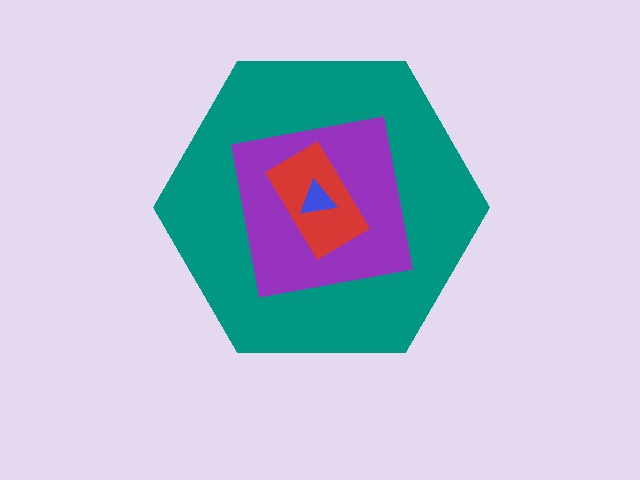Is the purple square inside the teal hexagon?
Yes.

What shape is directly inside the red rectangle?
The blue triangle.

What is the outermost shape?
The teal hexagon.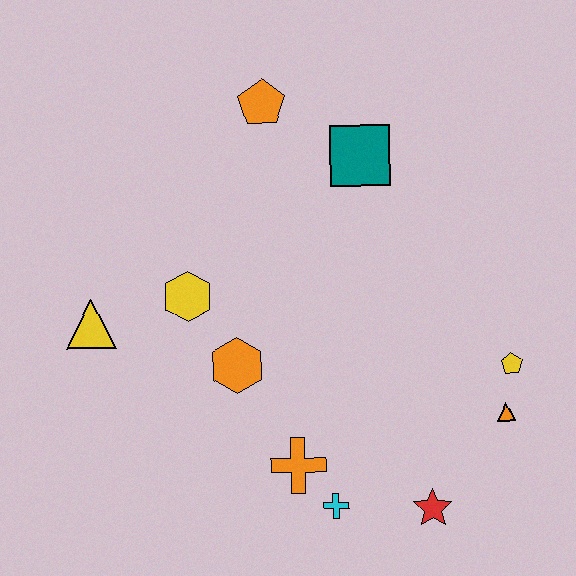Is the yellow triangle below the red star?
No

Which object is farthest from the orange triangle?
The yellow triangle is farthest from the orange triangle.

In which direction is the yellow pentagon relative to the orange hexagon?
The yellow pentagon is to the right of the orange hexagon.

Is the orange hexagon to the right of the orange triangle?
No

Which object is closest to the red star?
The cyan cross is closest to the red star.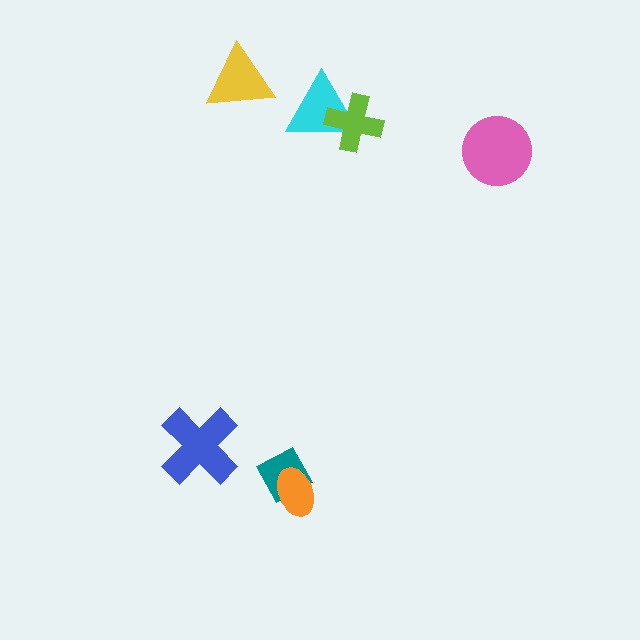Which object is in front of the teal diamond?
The orange ellipse is in front of the teal diamond.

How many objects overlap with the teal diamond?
1 object overlaps with the teal diamond.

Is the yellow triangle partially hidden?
No, no other shape covers it.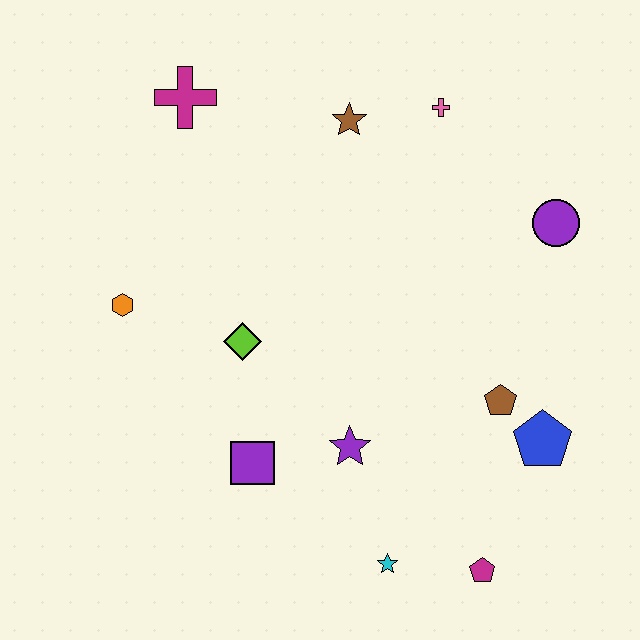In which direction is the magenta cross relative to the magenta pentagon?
The magenta cross is above the magenta pentagon.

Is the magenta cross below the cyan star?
No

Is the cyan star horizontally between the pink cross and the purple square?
Yes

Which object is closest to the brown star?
The pink cross is closest to the brown star.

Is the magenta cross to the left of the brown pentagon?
Yes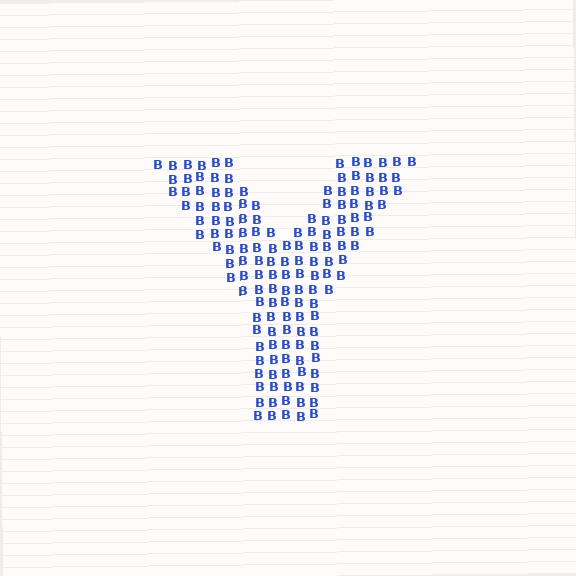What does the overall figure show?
The overall figure shows the letter Y.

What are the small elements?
The small elements are letter B's.